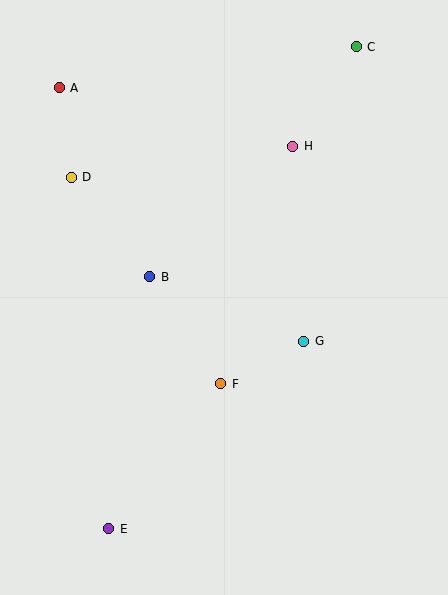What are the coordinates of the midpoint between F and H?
The midpoint between F and H is at (257, 265).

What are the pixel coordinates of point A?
Point A is at (59, 88).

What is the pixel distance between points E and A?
The distance between E and A is 444 pixels.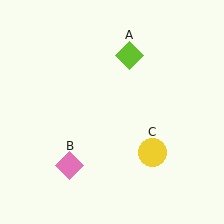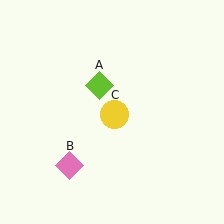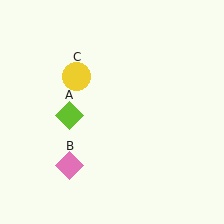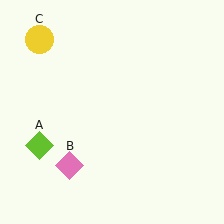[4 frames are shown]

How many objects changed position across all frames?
2 objects changed position: lime diamond (object A), yellow circle (object C).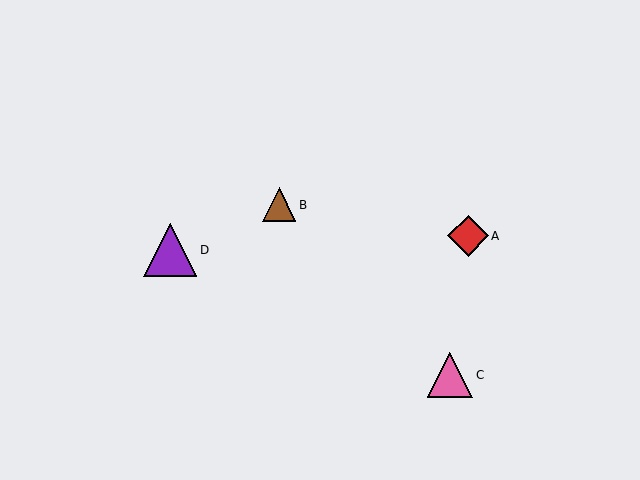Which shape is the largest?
The purple triangle (labeled D) is the largest.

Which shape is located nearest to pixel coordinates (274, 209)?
The brown triangle (labeled B) at (279, 205) is nearest to that location.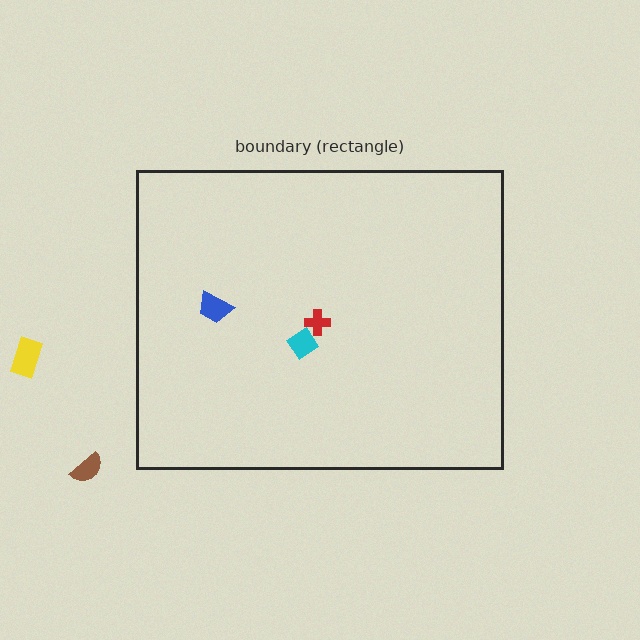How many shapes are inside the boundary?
3 inside, 2 outside.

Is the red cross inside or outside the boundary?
Inside.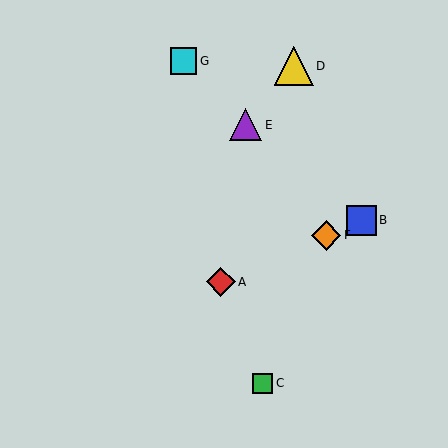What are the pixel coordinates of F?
Object F is at (326, 235).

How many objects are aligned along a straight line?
3 objects (A, B, F) are aligned along a straight line.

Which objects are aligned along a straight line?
Objects A, B, F are aligned along a straight line.